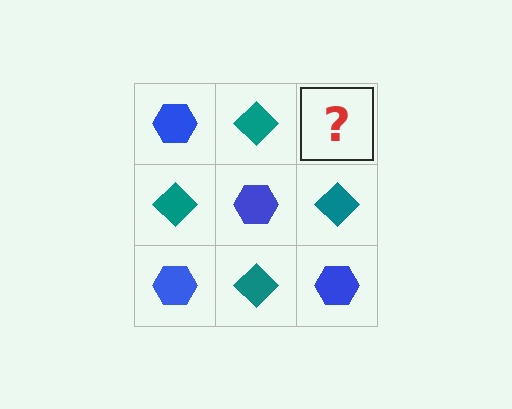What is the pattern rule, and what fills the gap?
The rule is that it alternates blue hexagon and teal diamond in a checkerboard pattern. The gap should be filled with a blue hexagon.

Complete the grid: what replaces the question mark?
The question mark should be replaced with a blue hexagon.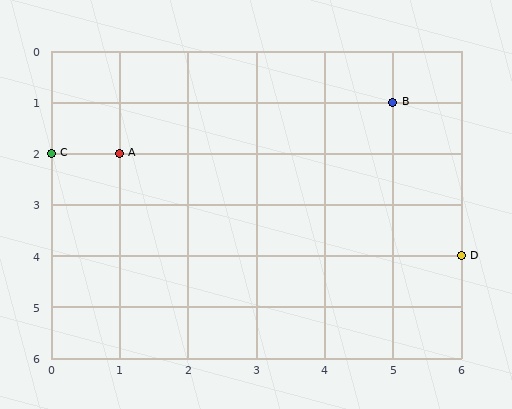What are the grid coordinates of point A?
Point A is at grid coordinates (1, 2).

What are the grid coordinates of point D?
Point D is at grid coordinates (6, 4).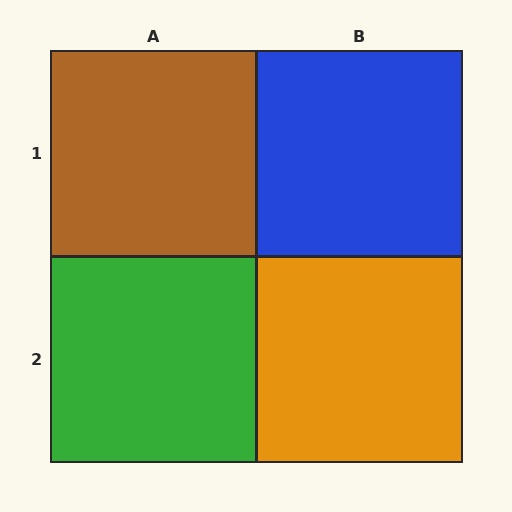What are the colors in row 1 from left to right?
Brown, blue.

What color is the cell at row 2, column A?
Green.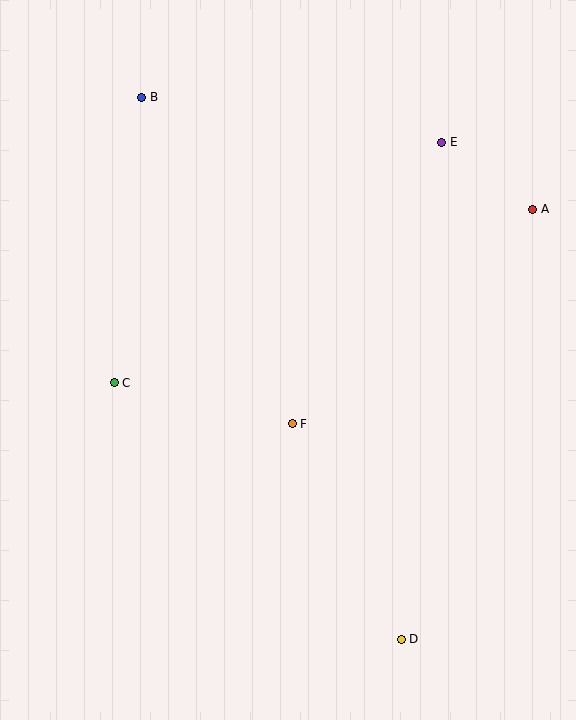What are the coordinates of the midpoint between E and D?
The midpoint between E and D is at (422, 391).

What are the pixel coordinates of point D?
Point D is at (401, 639).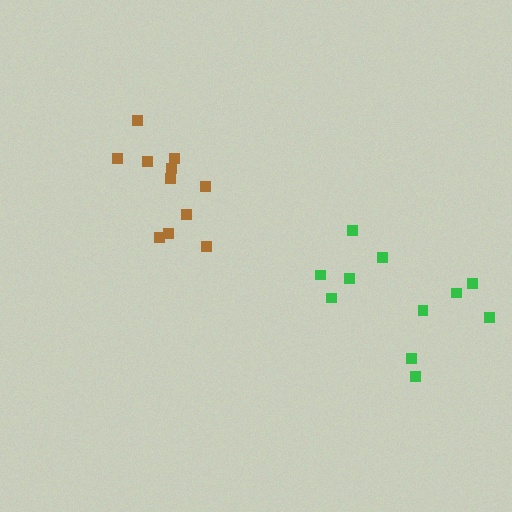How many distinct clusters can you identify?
There are 2 distinct clusters.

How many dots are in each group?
Group 1: 11 dots, Group 2: 11 dots (22 total).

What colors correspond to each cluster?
The clusters are colored: green, brown.